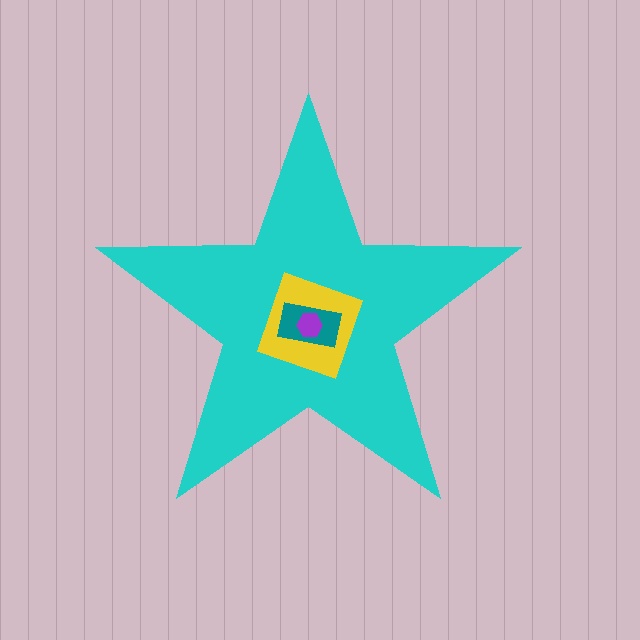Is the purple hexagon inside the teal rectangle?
Yes.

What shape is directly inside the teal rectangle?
The purple hexagon.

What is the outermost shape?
The cyan star.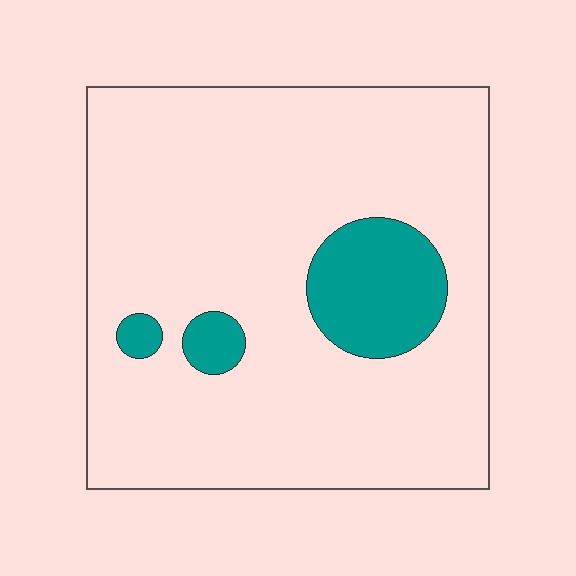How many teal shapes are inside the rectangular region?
3.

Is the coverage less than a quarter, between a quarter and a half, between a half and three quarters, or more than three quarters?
Less than a quarter.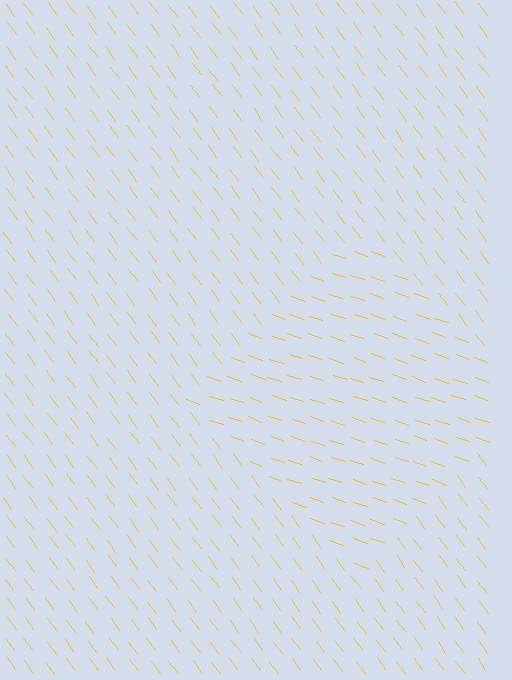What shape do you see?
I see a diamond.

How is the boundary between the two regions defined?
The boundary is defined purely by a change in line orientation (approximately 34 degrees difference). All lines are the same color and thickness.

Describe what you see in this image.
The image is filled with small yellow line segments. A diamond region in the image has lines oriented differently from the surrounding lines, creating a visible texture boundary.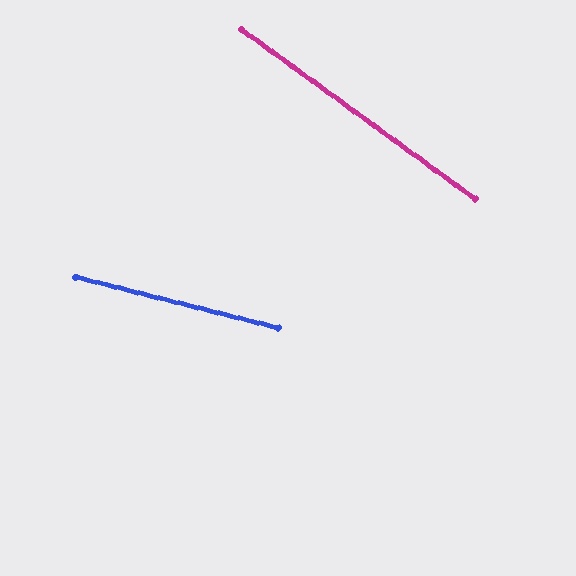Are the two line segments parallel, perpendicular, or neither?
Neither parallel nor perpendicular — they differ by about 22°.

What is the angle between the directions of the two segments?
Approximately 22 degrees.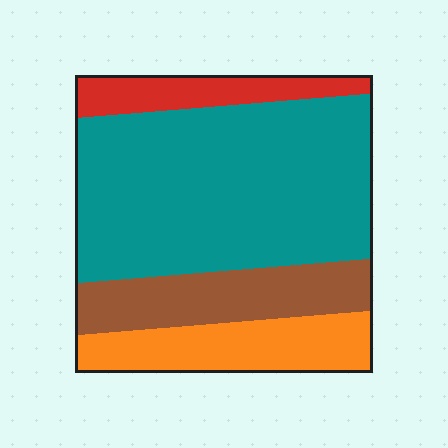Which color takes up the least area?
Red, at roughly 10%.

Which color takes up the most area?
Teal, at roughly 55%.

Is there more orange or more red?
Orange.